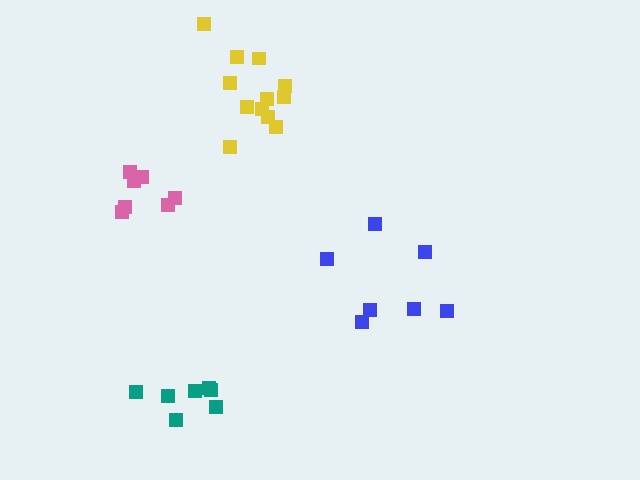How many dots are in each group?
Group 1: 7 dots, Group 2: 12 dots, Group 3: 7 dots, Group 4: 7 dots (33 total).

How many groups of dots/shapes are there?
There are 4 groups.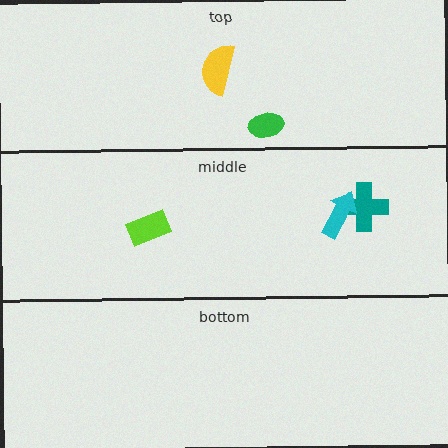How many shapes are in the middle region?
3.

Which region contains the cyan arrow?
The middle region.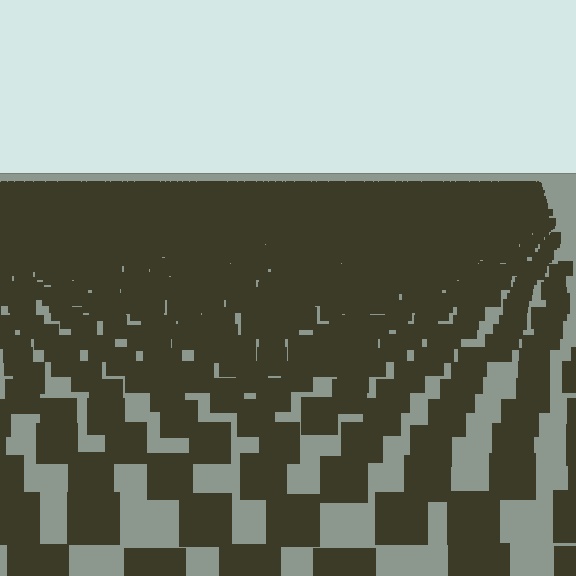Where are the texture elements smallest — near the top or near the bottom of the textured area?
Near the top.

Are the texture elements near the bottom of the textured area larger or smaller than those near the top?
Larger. Near the bottom, elements are closer to the viewer and appear at a bigger on-screen size.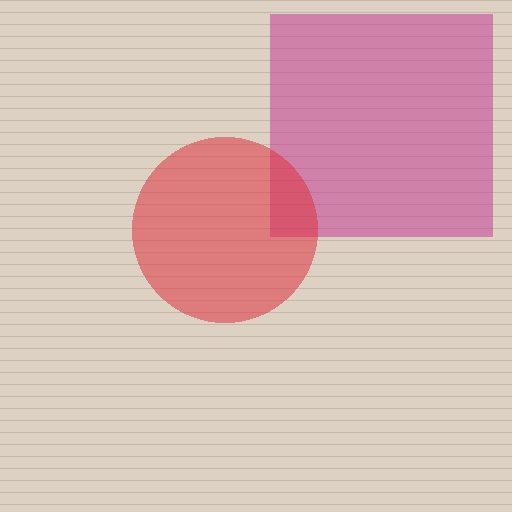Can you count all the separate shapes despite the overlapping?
Yes, there are 2 separate shapes.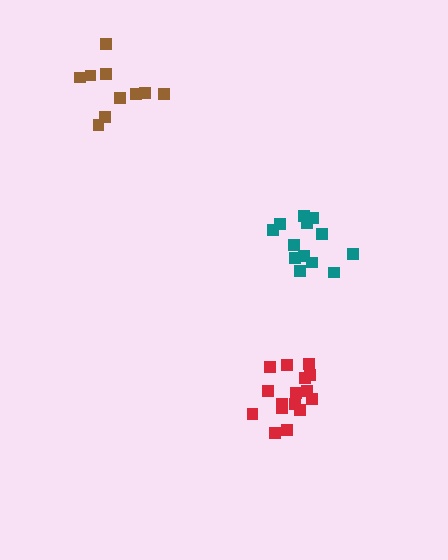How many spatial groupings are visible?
There are 3 spatial groupings.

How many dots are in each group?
Group 1: 10 dots, Group 2: 16 dots, Group 3: 13 dots (39 total).